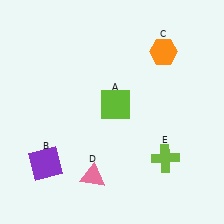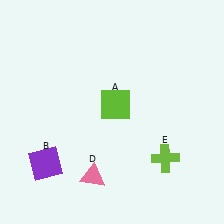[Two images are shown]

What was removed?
The orange hexagon (C) was removed in Image 2.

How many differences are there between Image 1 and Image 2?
There is 1 difference between the two images.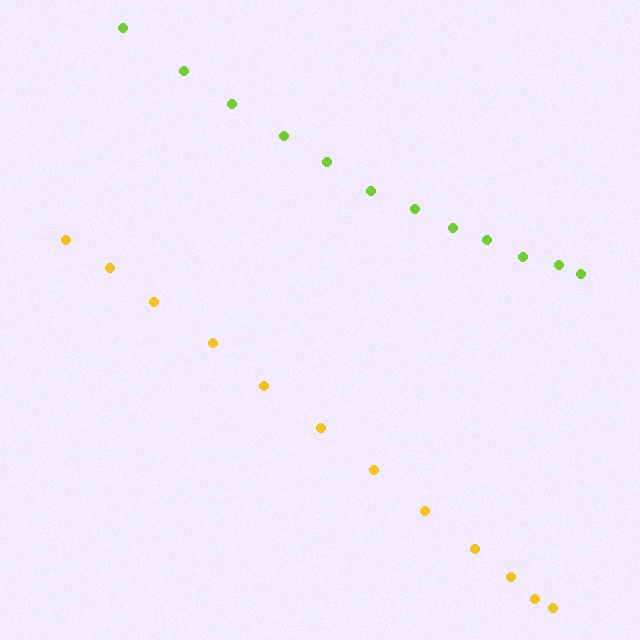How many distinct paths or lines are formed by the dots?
There are 2 distinct paths.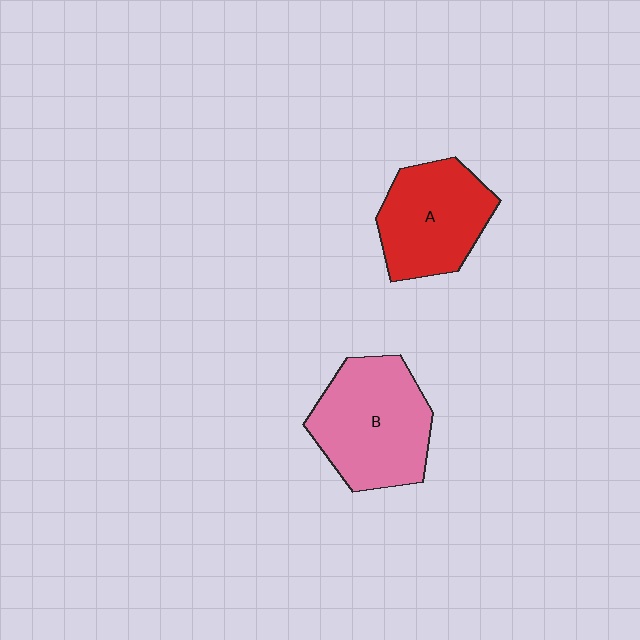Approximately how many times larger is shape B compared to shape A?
Approximately 1.2 times.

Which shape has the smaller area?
Shape A (red).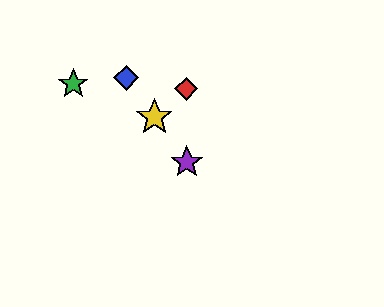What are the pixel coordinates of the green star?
The green star is at (73, 84).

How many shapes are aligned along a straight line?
3 shapes (the blue diamond, the yellow star, the purple star) are aligned along a straight line.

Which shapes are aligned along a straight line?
The blue diamond, the yellow star, the purple star are aligned along a straight line.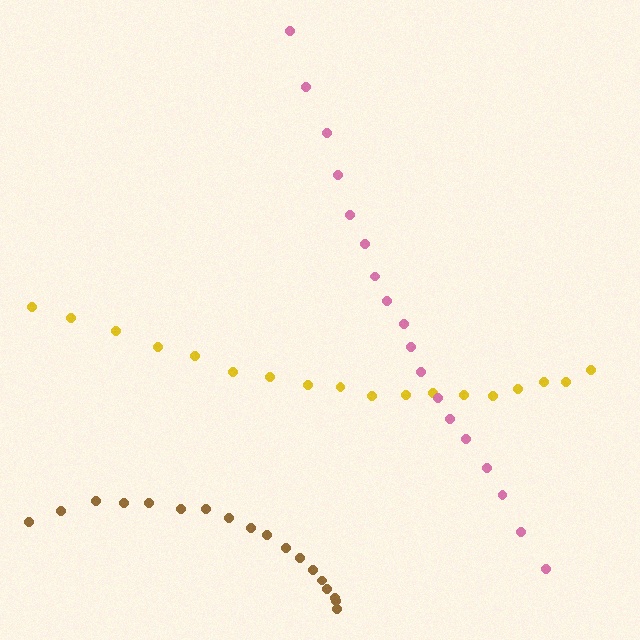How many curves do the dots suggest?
There are 3 distinct paths.